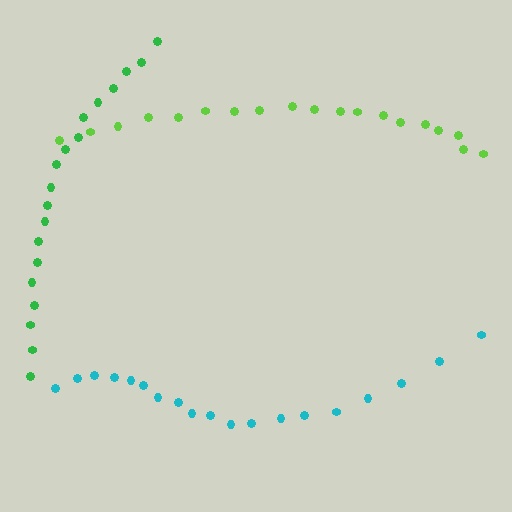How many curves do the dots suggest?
There are 3 distinct paths.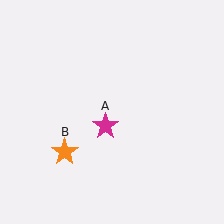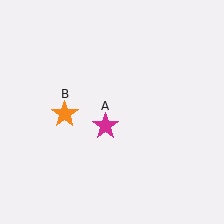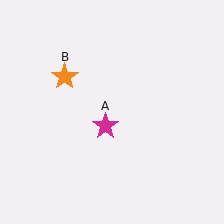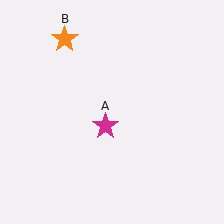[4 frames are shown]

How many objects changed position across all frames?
1 object changed position: orange star (object B).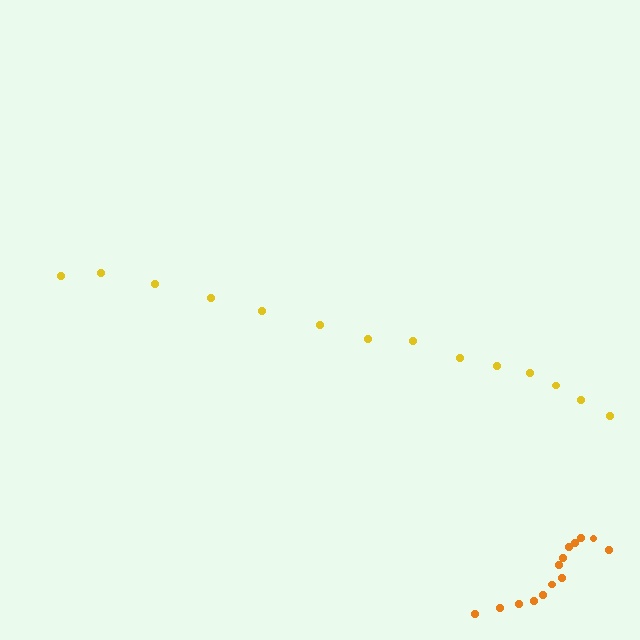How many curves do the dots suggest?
There are 2 distinct paths.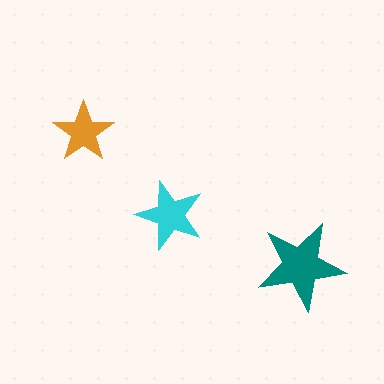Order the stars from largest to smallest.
the teal one, the cyan one, the orange one.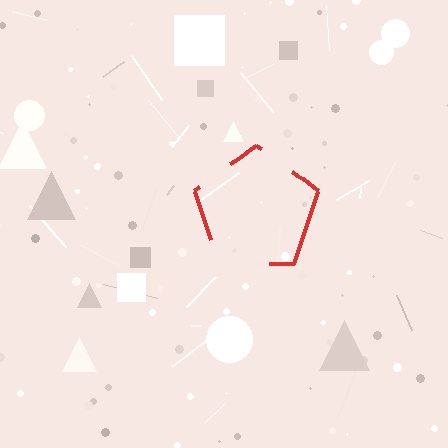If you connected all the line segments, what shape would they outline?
They would outline a pentagon.